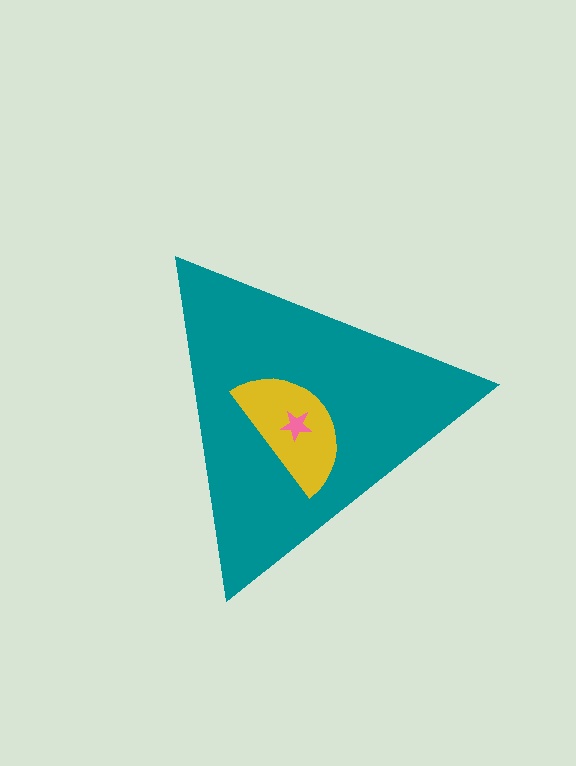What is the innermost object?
The pink star.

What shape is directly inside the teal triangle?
The yellow semicircle.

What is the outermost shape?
The teal triangle.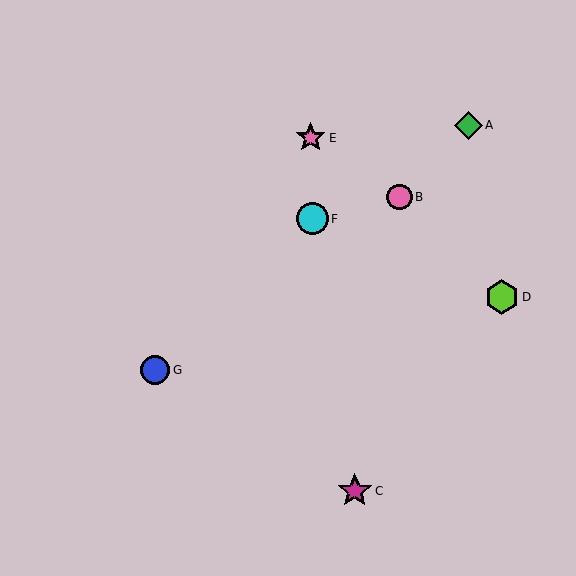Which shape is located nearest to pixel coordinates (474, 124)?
The green diamond (labeled A) at (468, 125) is nearest to that location.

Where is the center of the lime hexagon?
The center of the lime hexagon is at (502, 297).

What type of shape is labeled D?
Shape D is a lime hexagon.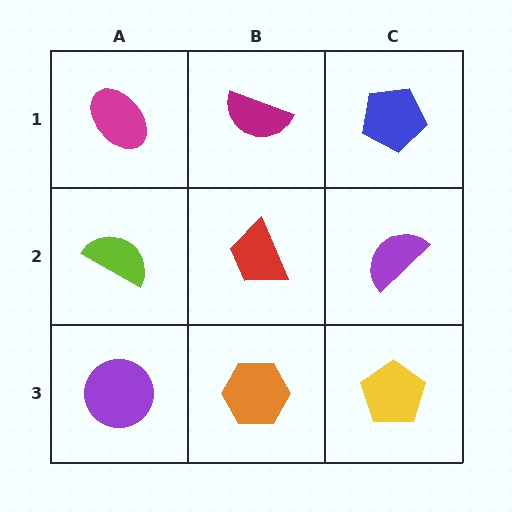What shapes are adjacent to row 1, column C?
A purple semicircle (row 2, column C), a magenta semicircle (row 1, column B).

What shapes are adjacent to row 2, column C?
A blue pentagon (row 1, column C), a yellow pentagon (row 3, column C), a red trapezoid (row 2, column B).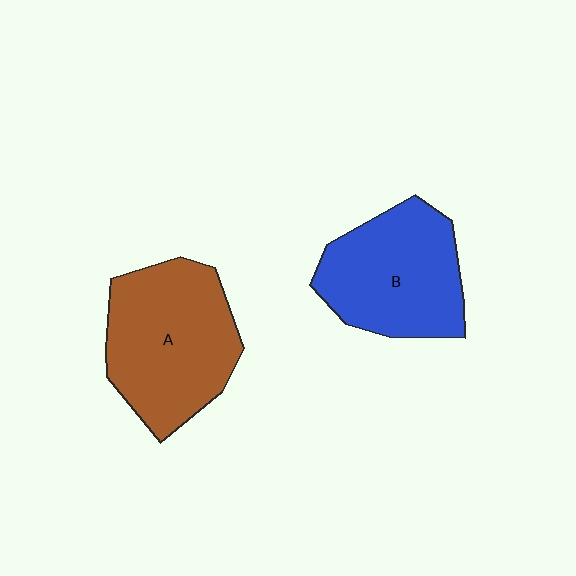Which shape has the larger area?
Shape A (brown).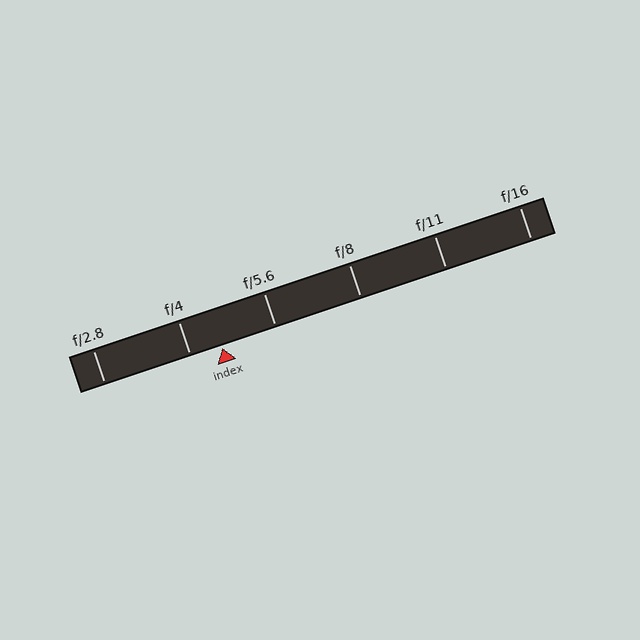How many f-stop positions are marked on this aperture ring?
There are 6 f-stop positions marked.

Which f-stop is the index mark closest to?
The index mark is closest to f/4.